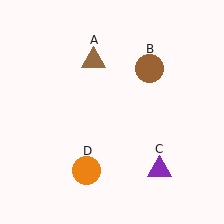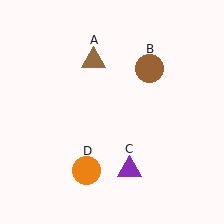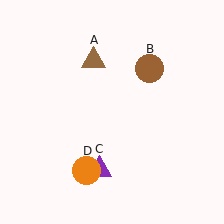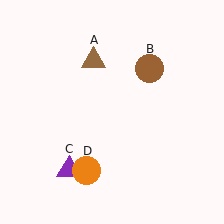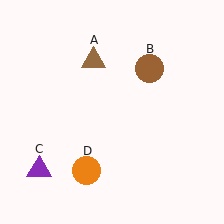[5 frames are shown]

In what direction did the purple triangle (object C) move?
The purple triangle (object C) moved left.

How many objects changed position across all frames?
1 object changed position: purple triangle (object C).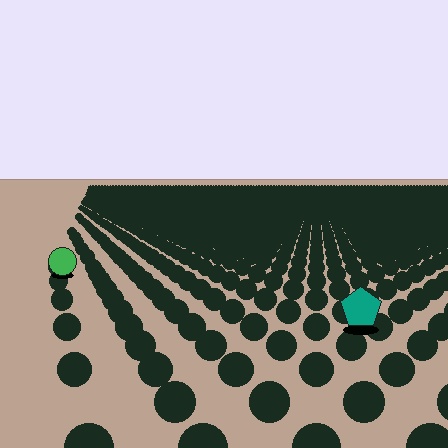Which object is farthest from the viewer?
The green circle is farthest from the viewer. It appears smaller and the ground texture around it is denser.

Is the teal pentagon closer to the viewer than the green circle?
Yes. The teal pentagon is closer — you can tell from the texture gradient: the ground texture is coarser near it.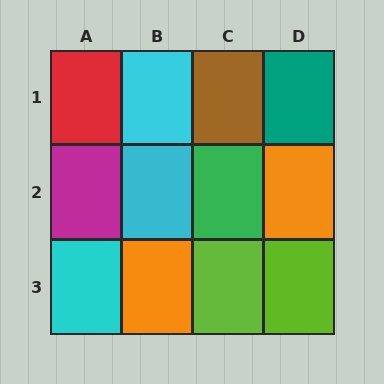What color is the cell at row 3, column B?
Orange.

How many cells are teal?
1 cell is teal.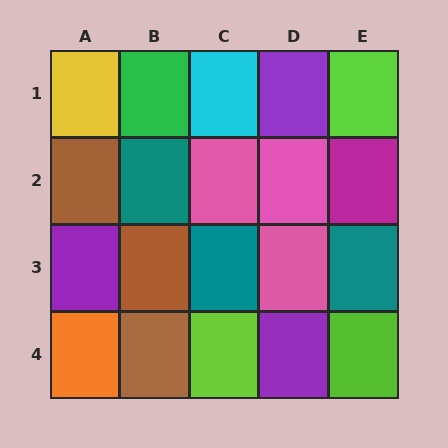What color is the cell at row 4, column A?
Orange.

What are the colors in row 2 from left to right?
Brown, teal, pink, pink, magenta.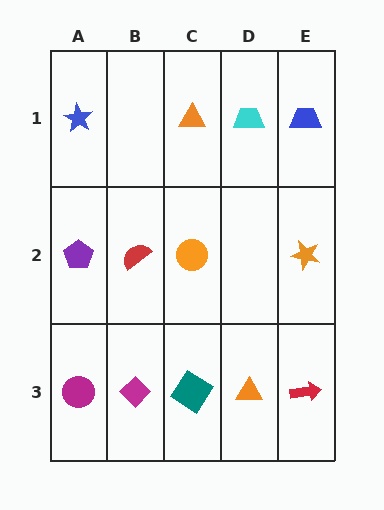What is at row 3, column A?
A magenta circle.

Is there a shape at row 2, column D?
No, that cell is empty.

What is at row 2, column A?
A purple pentagon.